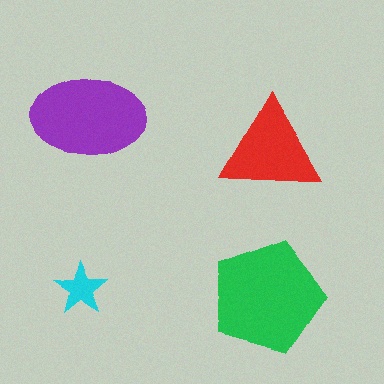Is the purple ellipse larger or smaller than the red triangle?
Larger.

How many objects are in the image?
There are 4 objects in the image.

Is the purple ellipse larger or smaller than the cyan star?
Larger.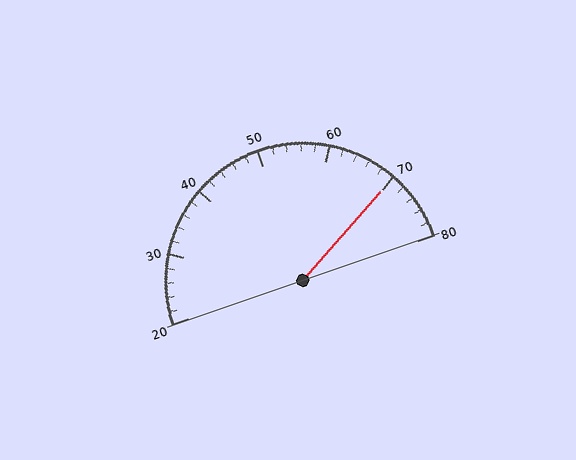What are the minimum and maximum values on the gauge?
The gauge ranges from 20 to 80.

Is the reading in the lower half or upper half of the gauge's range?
The reading is in the upper half of the range (20 to 80).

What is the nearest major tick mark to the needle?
The nearest major tick mark is 70.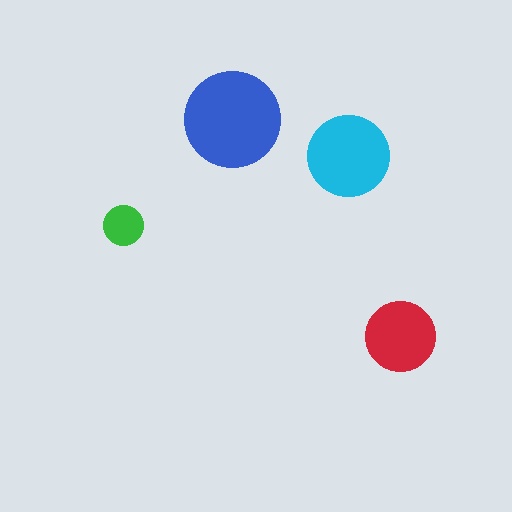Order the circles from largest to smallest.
the blue one, the cyan one, the red one, the green one.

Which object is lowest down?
The red circle is bottommost.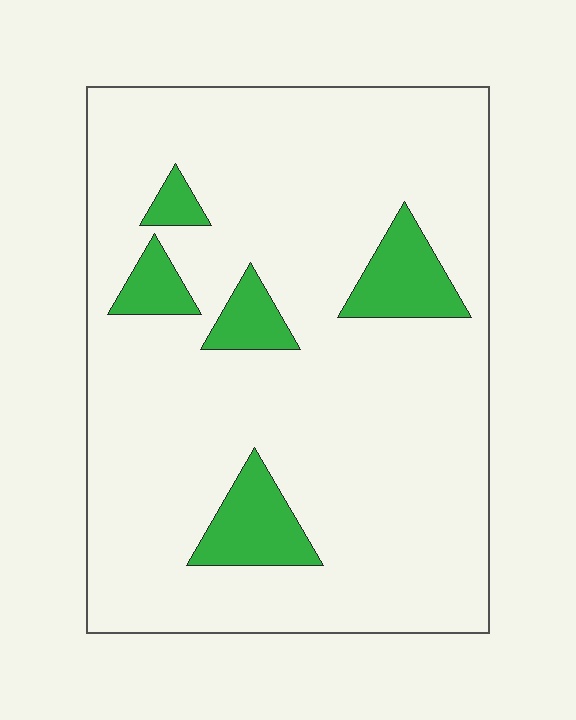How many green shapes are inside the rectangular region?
5.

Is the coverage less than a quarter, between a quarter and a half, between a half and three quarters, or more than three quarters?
Less than a quarter.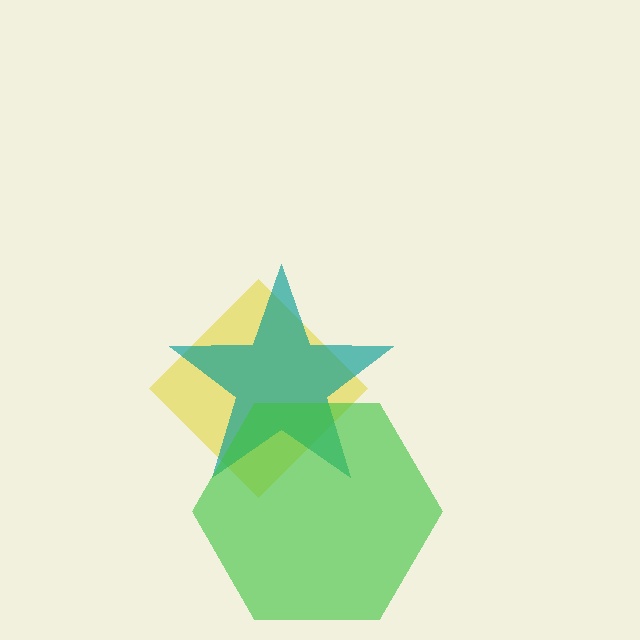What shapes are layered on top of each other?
The layered shapes are: a yellow diamond, a teal star, a green hexagon.